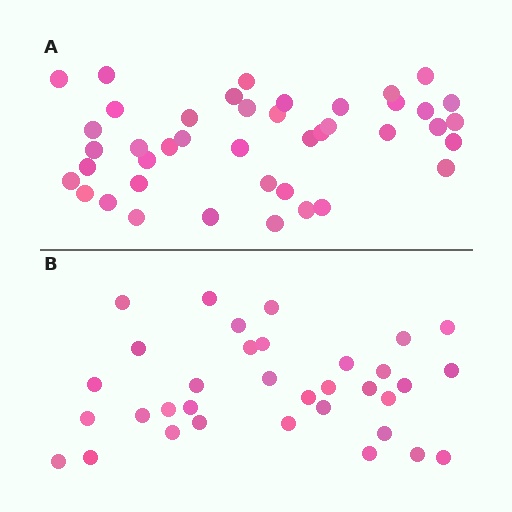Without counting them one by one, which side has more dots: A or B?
Region A (the top region) has more dots.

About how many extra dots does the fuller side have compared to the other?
Region A has roughly 8 or so more dots than region B.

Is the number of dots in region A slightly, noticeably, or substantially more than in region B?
Region A has only slightly more — the two regions are fairly close. The ratio is roughly 1.2 to 1.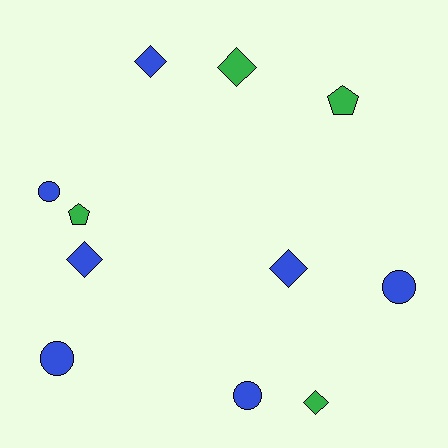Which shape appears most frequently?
Diamond, with 5 objects.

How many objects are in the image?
There are 11 objects.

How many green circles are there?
There are no green circles.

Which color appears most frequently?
Blue, with 7 objects.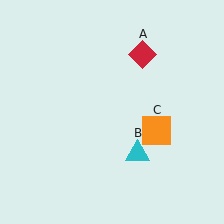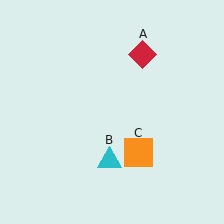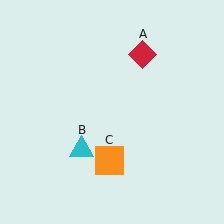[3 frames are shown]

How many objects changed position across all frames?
2 objects changed position: cyan triangle (object B), orange square (object C).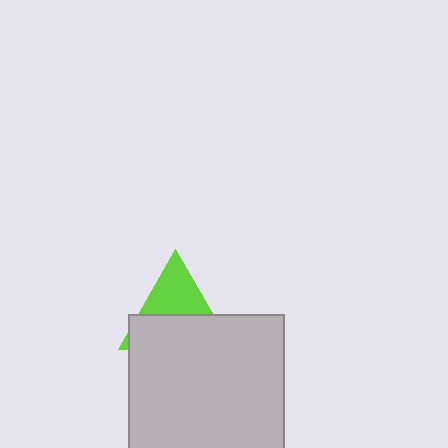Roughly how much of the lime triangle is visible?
A small part of it is visible (roughly 43%).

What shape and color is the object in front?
The object in front is a light gray square.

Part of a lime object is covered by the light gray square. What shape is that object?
It is a triangle.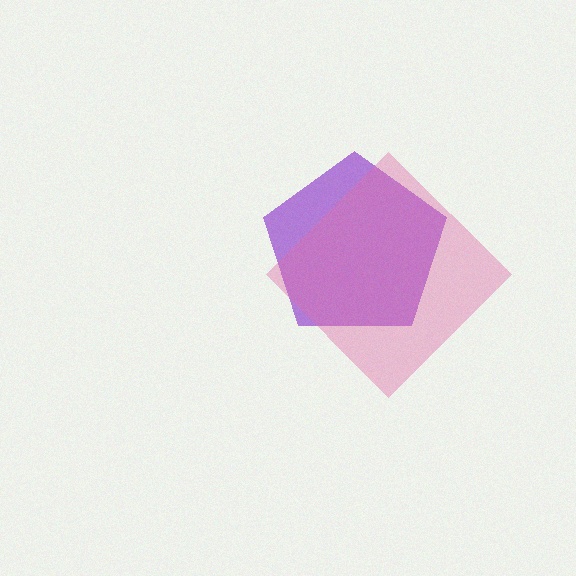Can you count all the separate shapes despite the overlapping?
Yes, there are 2 separate shapes.